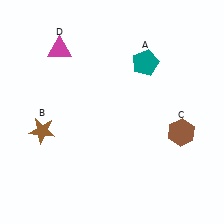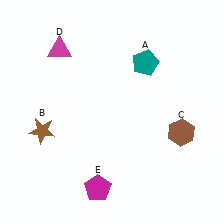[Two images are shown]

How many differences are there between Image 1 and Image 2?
There is 1 difference between the two images.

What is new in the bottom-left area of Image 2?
A magenta pentagon (E) was added in the bottom-left area of Image 2.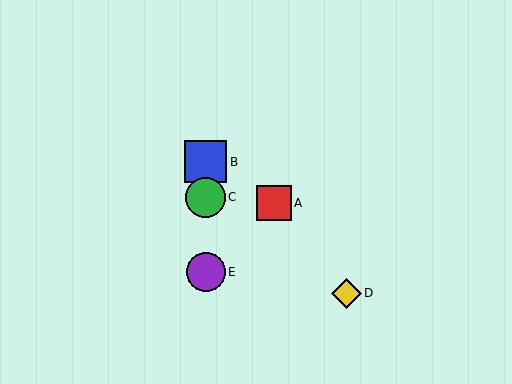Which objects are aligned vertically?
Objects B, C, E are aligned vertically.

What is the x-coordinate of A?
Object A is at x≈274.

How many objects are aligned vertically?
3 objects (B, C, E) are aligned vertically.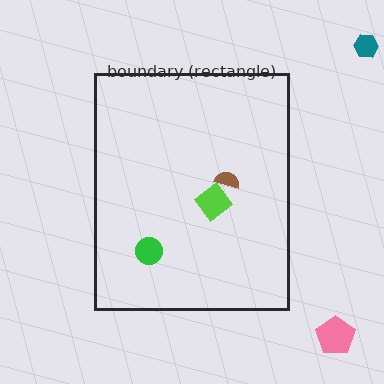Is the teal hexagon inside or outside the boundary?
Outside.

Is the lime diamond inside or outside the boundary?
Inside.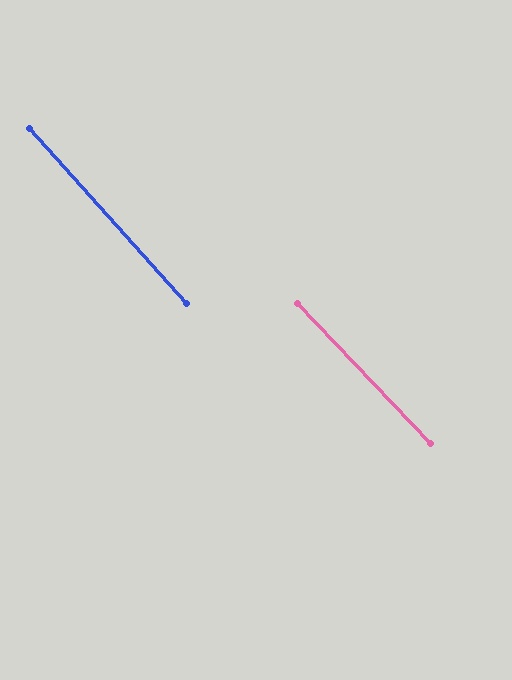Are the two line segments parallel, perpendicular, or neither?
Parallel — their directions differ by only 1.4°.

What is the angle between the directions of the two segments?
Approximately 1 degree.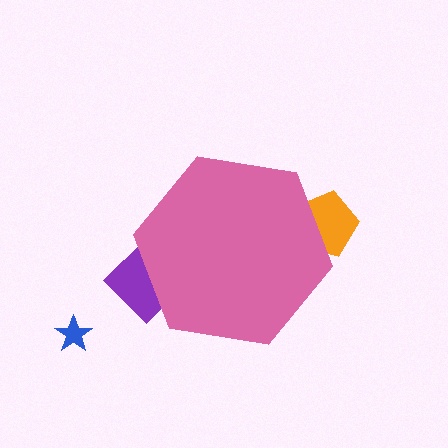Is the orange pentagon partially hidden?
Yes, the orange pentagon is partially hidden behind the pink hexagon.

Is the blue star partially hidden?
No, the blue star is fully visible.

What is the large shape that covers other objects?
A pink hexagon.